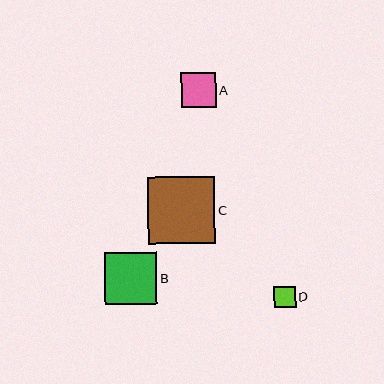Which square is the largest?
Square C is the largest with a size of approximately 67 pixels.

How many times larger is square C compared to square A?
Square C is approximately 1.9 times the size of square A.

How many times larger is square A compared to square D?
Square A is approximately 1.6 times the size of square D.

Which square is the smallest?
Square D is the smallest with a size of approximately 22 pixels.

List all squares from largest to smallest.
From largest to smallest: C, B, A, D.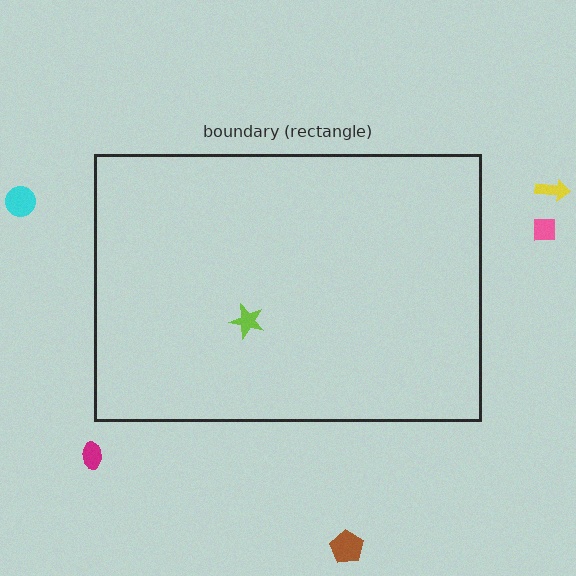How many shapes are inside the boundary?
1 inside, 5 outside.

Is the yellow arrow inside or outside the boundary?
Outside.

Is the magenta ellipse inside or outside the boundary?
Outside.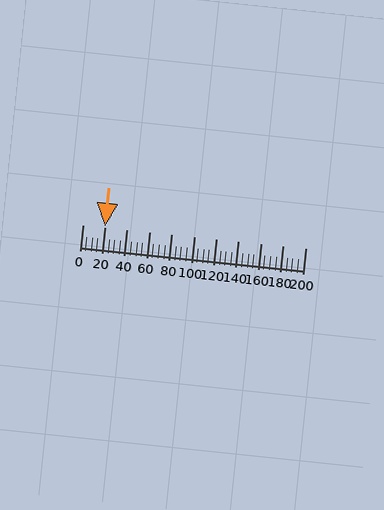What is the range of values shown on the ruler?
The ruler shows values from 0 to 200.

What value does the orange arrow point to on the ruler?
The orange arrow points to approximately 20.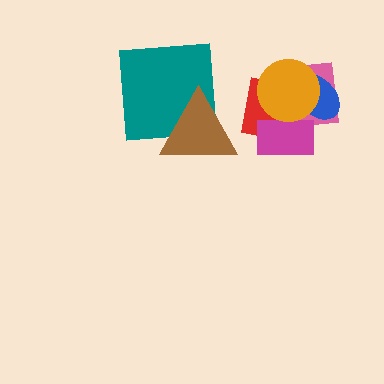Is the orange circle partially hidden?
No, no other shape covers it.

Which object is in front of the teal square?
The brown triangle is in front of the teal square.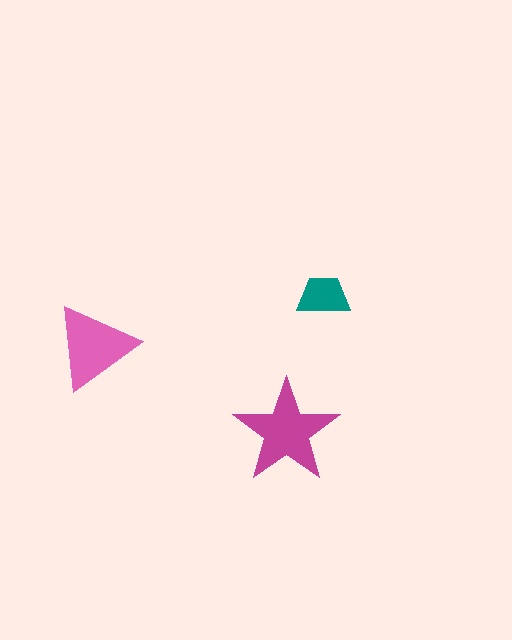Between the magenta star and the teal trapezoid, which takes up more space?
The magenta star.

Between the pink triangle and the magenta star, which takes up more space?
The magenta star.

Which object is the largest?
The magenta star.